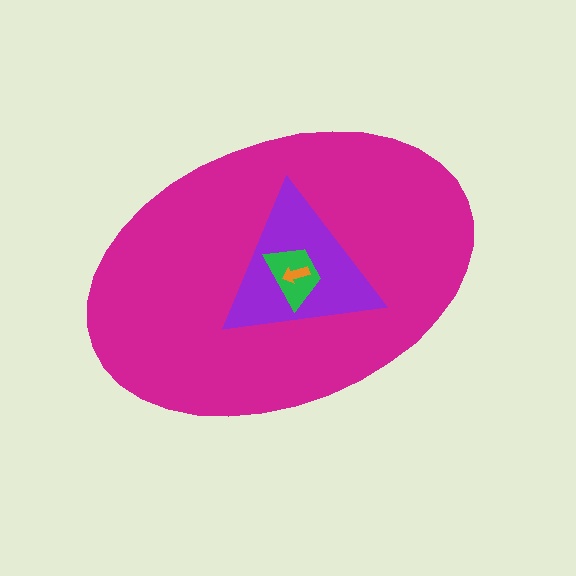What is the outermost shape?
The magenta ellipse.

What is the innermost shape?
The orange arrow.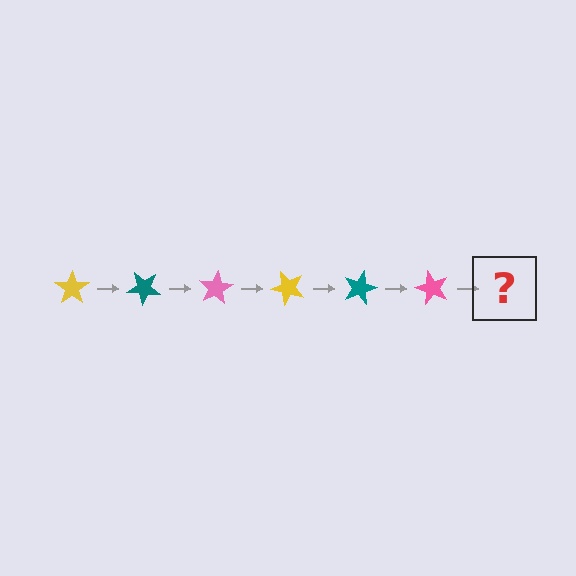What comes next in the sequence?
The next element should be a yellow star, rotated 240 degrees from the start.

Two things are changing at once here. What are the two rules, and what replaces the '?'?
The two rules are that it rotates 40 degrees each step and the color cycles through yellow, teal, and pink. The '?' should be a yellow star, rotated 240 degrees from the start.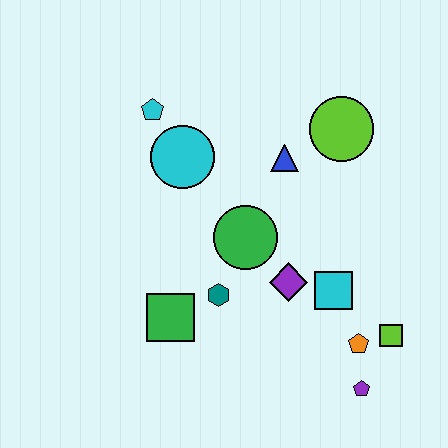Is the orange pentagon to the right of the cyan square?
Yes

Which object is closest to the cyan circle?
The cyan pentagon is closest to the cyan circle.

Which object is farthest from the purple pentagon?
The cyan pentagon is farthest from the purple pentagon.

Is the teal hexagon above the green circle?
No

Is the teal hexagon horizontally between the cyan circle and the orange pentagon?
Yes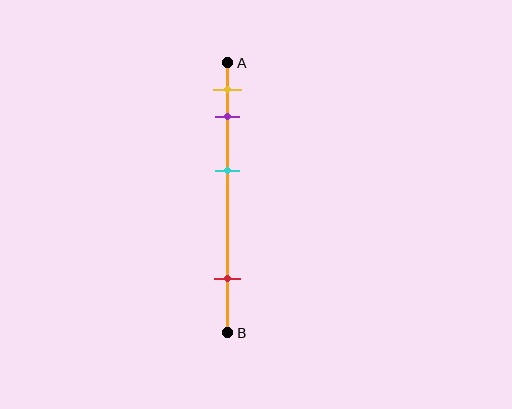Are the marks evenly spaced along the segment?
No, the marks are not evenly spaced.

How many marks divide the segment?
There are 4 marks dividing the segment.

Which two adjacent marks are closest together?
The yellow and purple marks are the closest adjacent pair.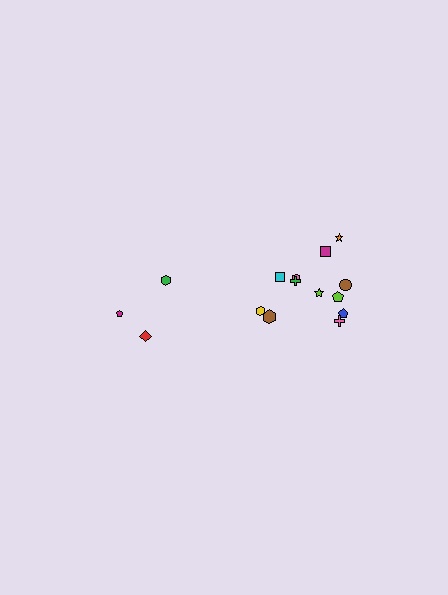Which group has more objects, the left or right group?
The right group.